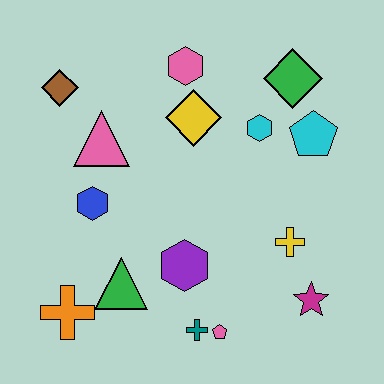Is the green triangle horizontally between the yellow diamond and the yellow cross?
No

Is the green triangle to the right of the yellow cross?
No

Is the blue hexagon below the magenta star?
No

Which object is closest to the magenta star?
The yellow cross is closest to the magenta star.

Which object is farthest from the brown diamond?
The magenta star is farthest from the brown diamond.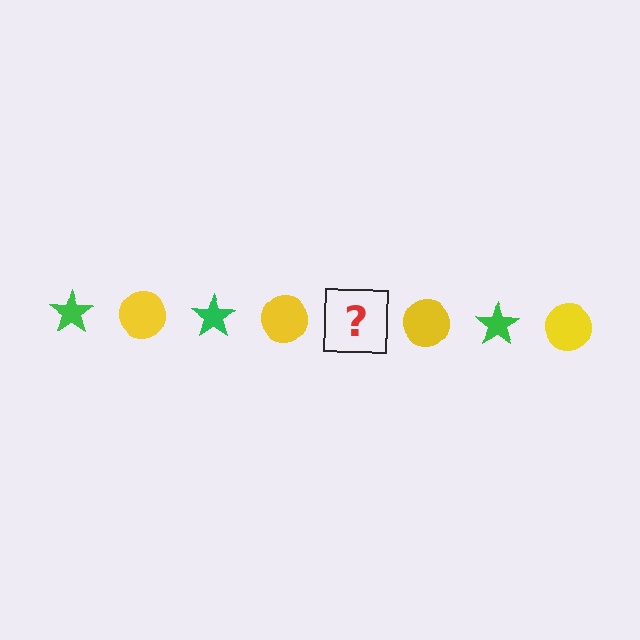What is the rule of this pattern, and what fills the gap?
The rule is that the pattern alternates between green star and yellow circle. The gap should be filled with a green star.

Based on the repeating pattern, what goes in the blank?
The blank should be a green star.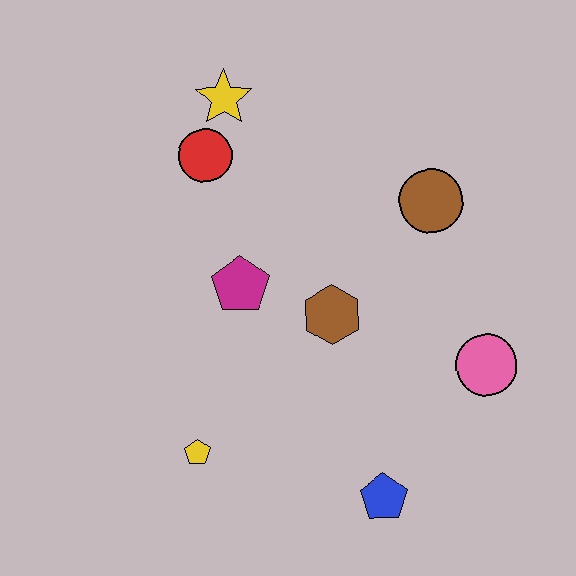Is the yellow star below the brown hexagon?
No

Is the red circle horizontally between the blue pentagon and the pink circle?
No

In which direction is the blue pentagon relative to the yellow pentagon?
The blue pentagon is to the right of the yellow pentagon.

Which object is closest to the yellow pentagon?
The magenta pentagon is closest to the yellow pentagon.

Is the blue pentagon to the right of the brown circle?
No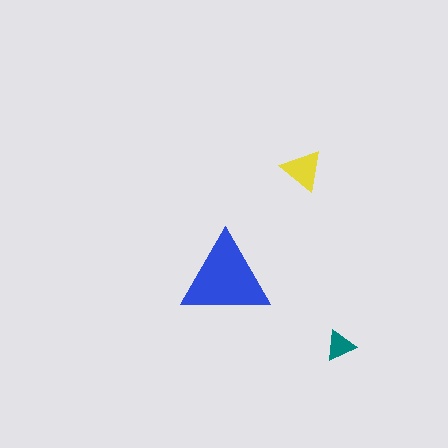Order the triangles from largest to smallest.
the blue one, the yellow one, the teal one.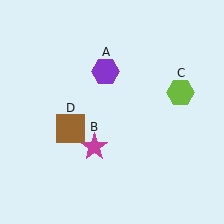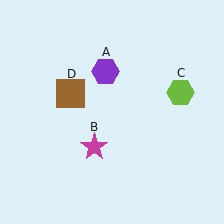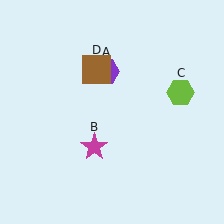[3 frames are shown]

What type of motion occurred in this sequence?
The brown square (object D) rotated clockwise around the center of the scene.